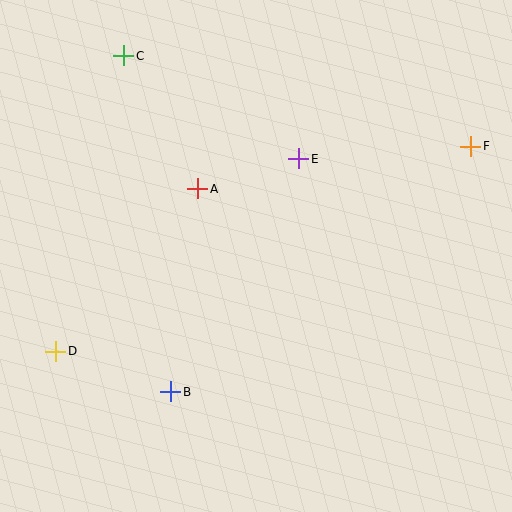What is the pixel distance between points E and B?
The distance between E and B is 266 pixels.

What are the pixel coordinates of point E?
Point E is at (299, 159).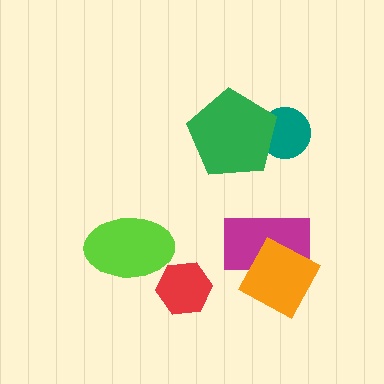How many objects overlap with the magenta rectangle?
1 object overlaps with the magenta rectangle.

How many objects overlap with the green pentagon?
1 object overlaps with the green pentagon.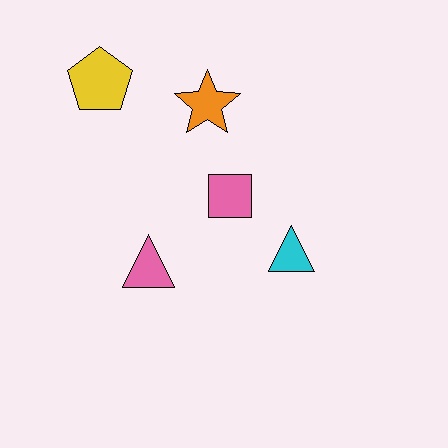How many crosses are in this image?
There are no crosses.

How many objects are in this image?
There are 5 objects.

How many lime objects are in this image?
There are no lime objects.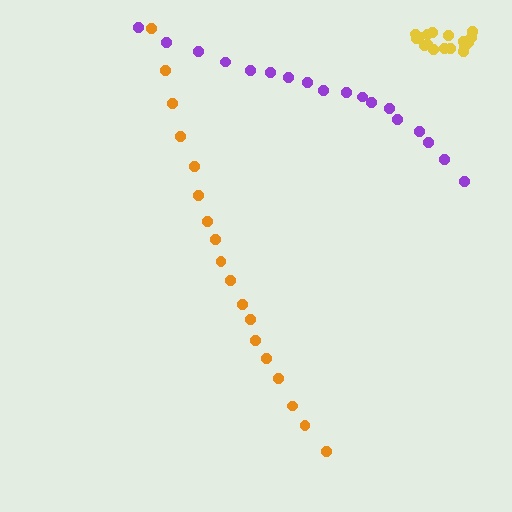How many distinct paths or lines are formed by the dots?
There are 3 distinct paths.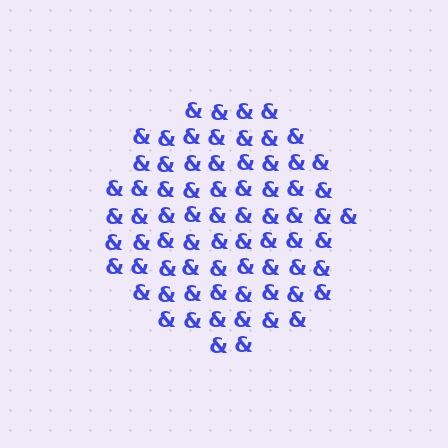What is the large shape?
The large shape is a circle.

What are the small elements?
The small elements are ampersands.